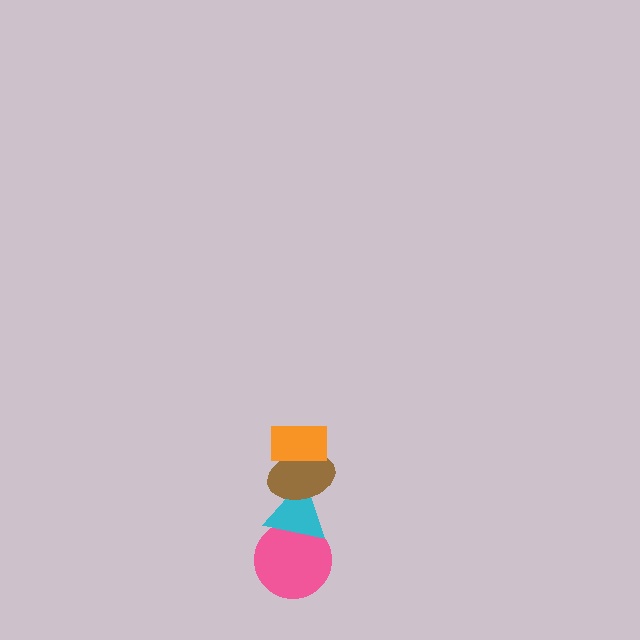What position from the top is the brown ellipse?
The brown ellipse is 2nd from the top.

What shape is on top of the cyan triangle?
The brown ellipse is on top of the cyan triangle.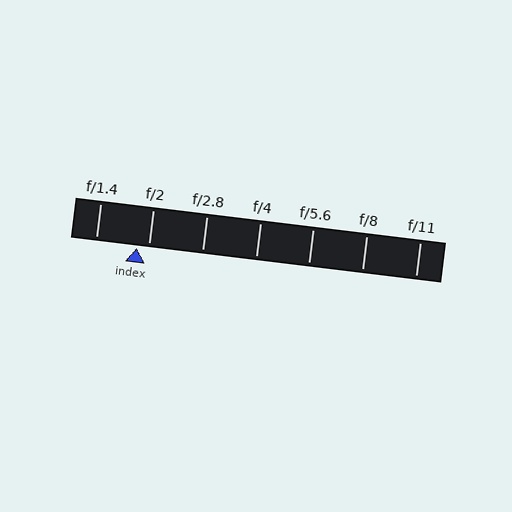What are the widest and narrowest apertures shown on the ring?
The widest aperture shown is f/1.4 and the narrowest is f/11.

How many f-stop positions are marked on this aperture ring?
There are 7 f-stop positions marked.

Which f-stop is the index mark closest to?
The index mark is closest to f/2.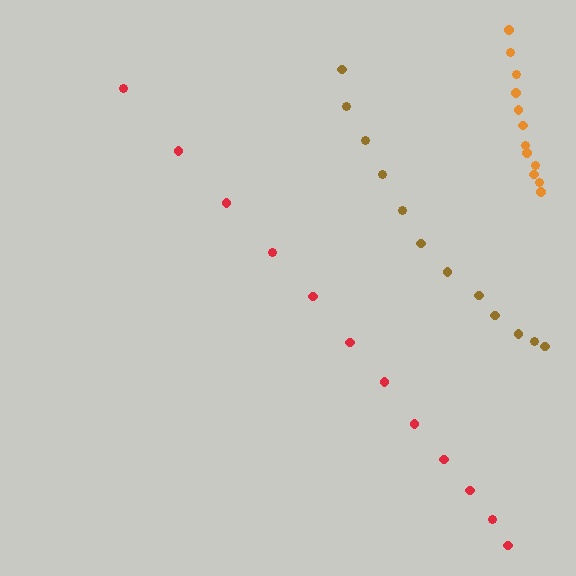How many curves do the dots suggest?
There are 3 distinct paths.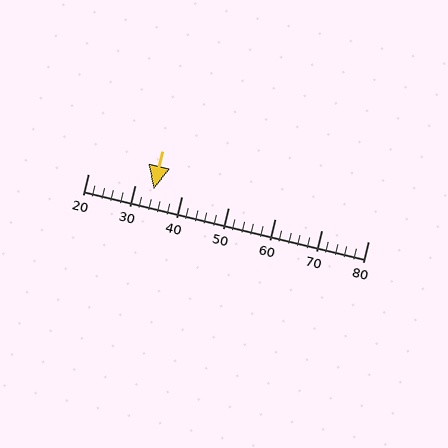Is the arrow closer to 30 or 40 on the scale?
The arrow is closer to 30.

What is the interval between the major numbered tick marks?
The major tick marks are spaced 10 units apart.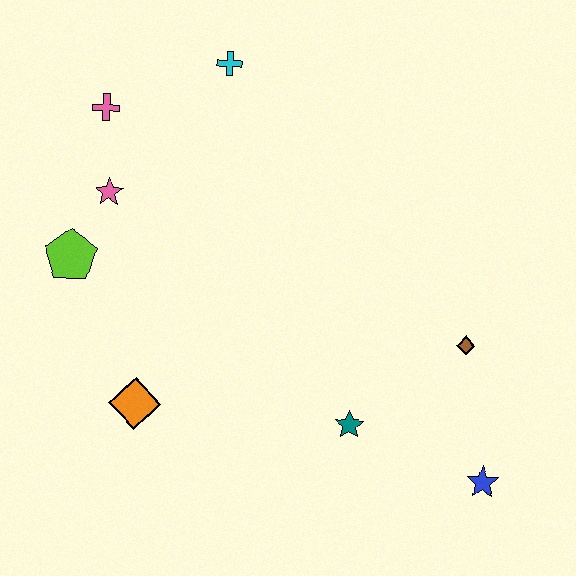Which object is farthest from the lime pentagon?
The blue star is farthest from the lime pentagon.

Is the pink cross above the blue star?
Yes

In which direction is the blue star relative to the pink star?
The blue star is to the right of the pink star.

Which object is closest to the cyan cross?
The pink cross is closest to the cyan cross.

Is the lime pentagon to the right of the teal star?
No